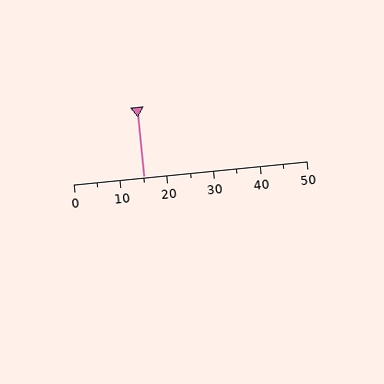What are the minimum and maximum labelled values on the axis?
The axis runs from 0 to 50.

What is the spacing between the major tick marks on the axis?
The major ticks are spaced 10 apart.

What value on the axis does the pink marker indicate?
The marker indicates approximately 15.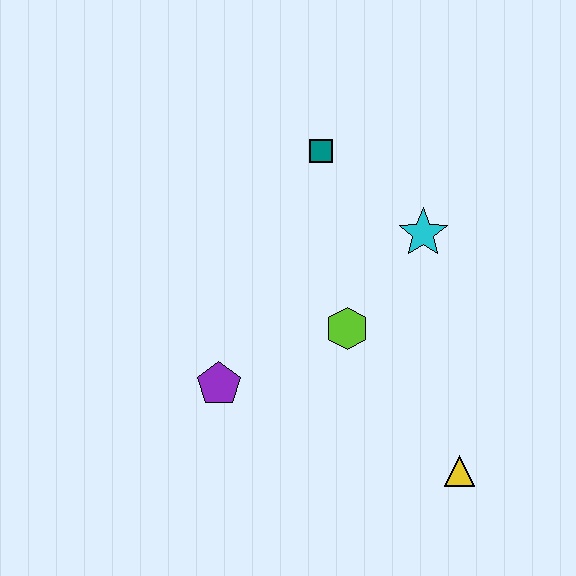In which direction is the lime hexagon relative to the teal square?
The lime hexagon is below the teal square.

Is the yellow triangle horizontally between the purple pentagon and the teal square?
No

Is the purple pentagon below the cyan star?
Yes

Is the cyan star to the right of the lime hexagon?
Yes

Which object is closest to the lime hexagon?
The cyan star is closest to the lime hexagon.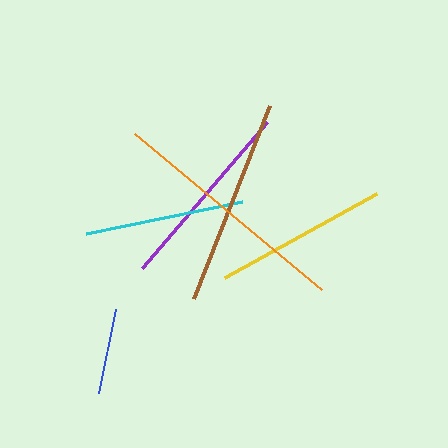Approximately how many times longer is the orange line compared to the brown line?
The orange line is approximately 1.2 times the length of the brown line.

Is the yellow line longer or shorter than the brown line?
The brown line is longer than the yellow line.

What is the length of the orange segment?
The orange segment is approximately 244 pixels long.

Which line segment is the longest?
The orange line is the longest at approximately 244 pixels.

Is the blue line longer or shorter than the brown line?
The brown line is longer than the blue line.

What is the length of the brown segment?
The brown segment is approximately 208 pixels long.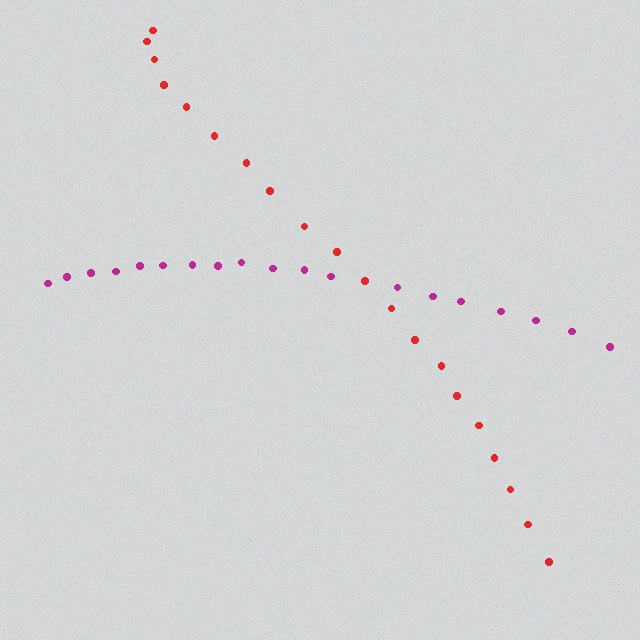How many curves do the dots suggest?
There are 2 distinct paths.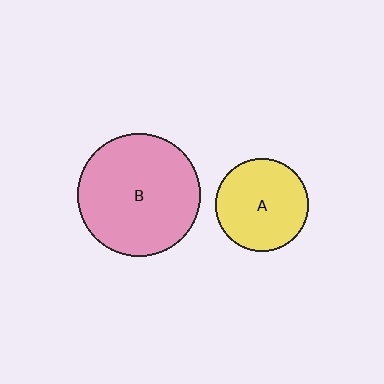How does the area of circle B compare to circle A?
Approximately 1.7 times.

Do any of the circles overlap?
No, none of the circles overlap.